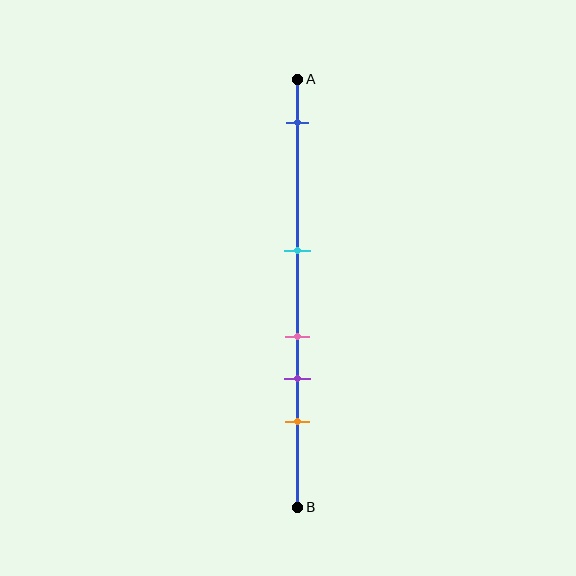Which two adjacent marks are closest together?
The pink and purple marks are the closest adjacent pair.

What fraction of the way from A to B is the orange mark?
The orange mark is approximately 80% (0.8) of the way from A to B.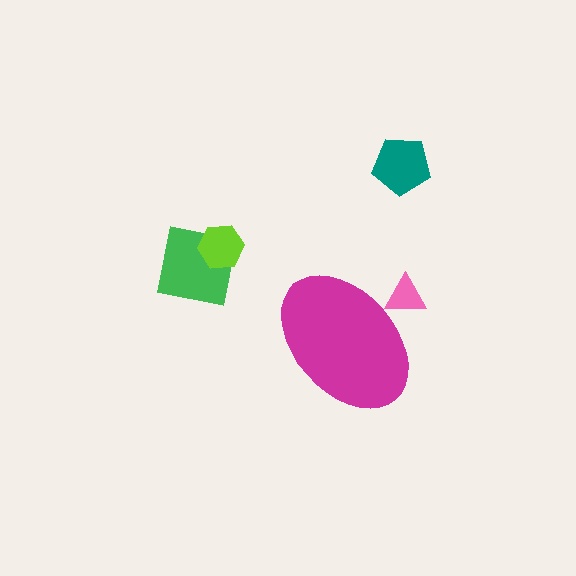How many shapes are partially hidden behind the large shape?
1 shape is partially hidden.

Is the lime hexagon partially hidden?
No, the lime hexagon is fully visible.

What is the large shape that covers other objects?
A magenta ellipse.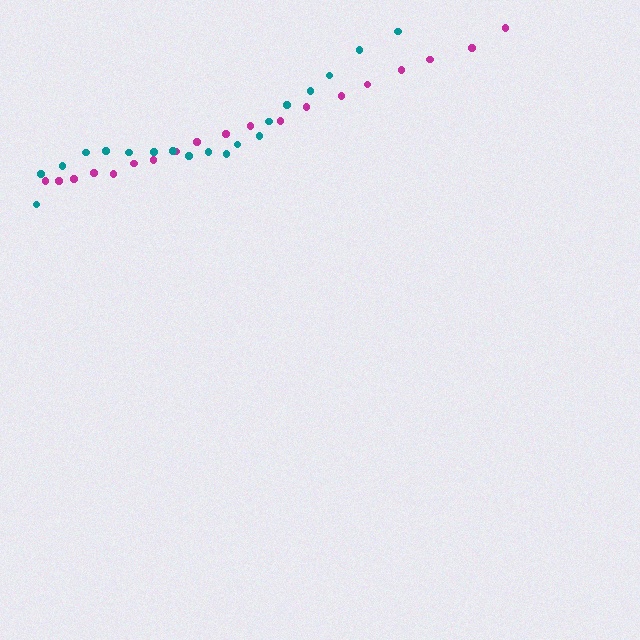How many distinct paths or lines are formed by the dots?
There are 2 distinct paths.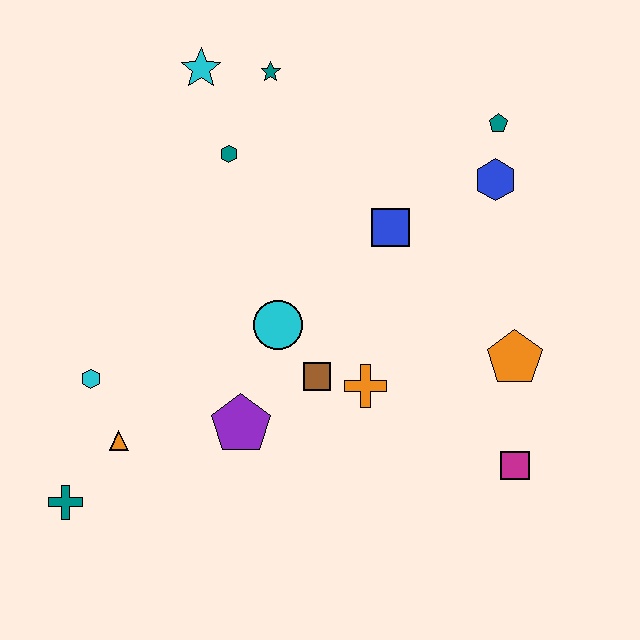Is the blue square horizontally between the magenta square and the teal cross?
Yes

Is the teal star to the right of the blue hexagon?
No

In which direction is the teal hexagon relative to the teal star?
The teal hexagon is below the teal star.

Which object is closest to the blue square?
The blue hexagon is closest to the blue square.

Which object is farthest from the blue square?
The teal cross is farthest from the blue square.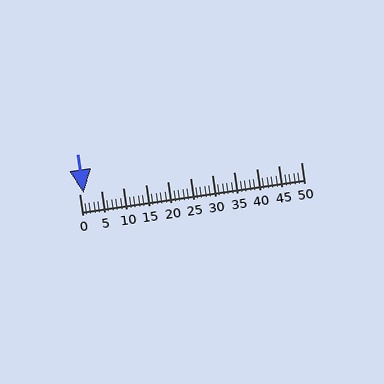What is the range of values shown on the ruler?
The ruler shows values from 0 to 50.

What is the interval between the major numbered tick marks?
The major tick marks are spaced 5 units apart.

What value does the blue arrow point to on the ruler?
The blue arrow points to approximately 1.